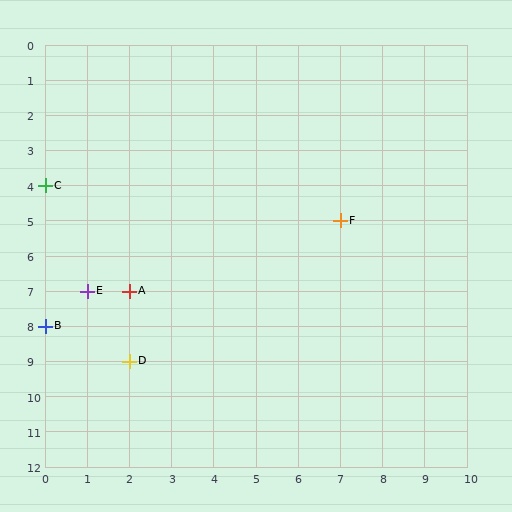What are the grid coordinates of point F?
Point F is at grid coordinates (7, 5).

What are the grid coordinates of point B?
Point B is at grid coordinates (0, 8).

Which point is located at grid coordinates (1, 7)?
Point E is at (1, 7).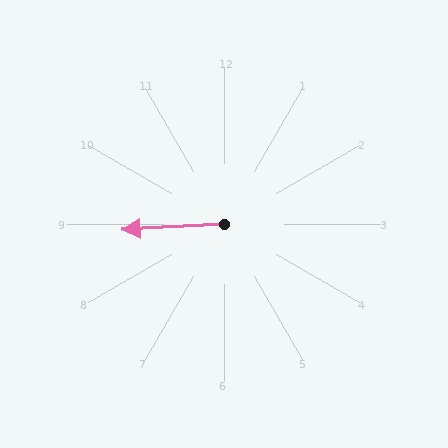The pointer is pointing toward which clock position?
Roughly 9 o'clock.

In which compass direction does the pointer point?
West.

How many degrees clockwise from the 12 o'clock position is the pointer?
Approximately 267 degrees.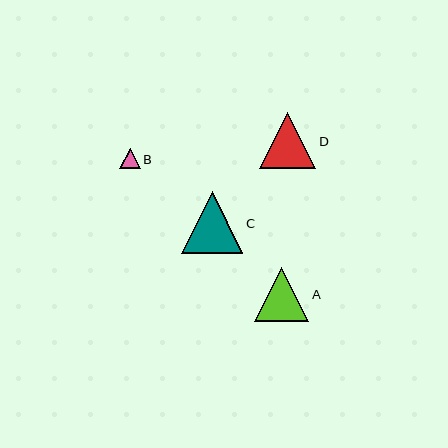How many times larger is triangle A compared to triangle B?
Triangle A is approximately 2.6 times the size of triangle B.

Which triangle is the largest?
Triangle C is the largest with a size of approximately 62 pixels.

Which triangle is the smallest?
Triangle B is the smallest with a size of approximately 21 pixels.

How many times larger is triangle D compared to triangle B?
Triangle D is approximately 2.7 times the size of triangle B.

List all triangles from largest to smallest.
From largest to smallest: C, D, A, B.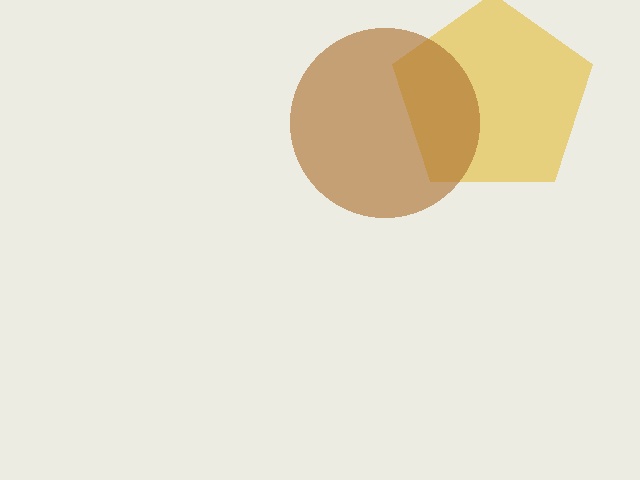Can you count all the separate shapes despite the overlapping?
Yes, there are 2 separate shapes.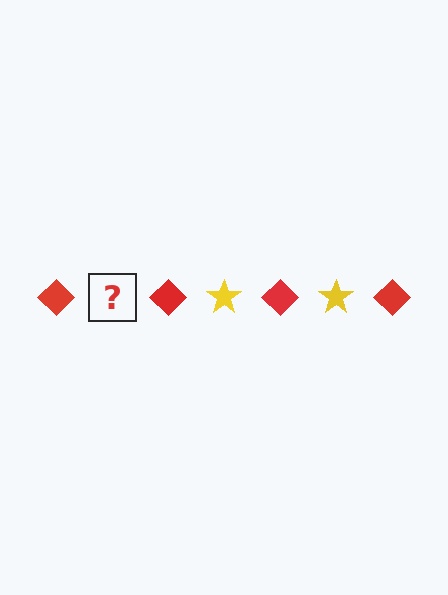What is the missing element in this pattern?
The missing element is a yellow star.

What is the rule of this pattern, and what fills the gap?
The rule is that the pattern alternates between red diamond and yellow star. The gap should be filled with a yellow star.